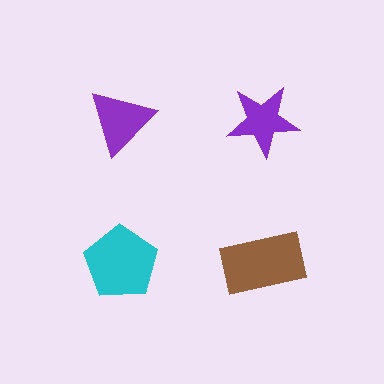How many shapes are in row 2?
2 shapes.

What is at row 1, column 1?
A purple triangle.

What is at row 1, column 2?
A purple star.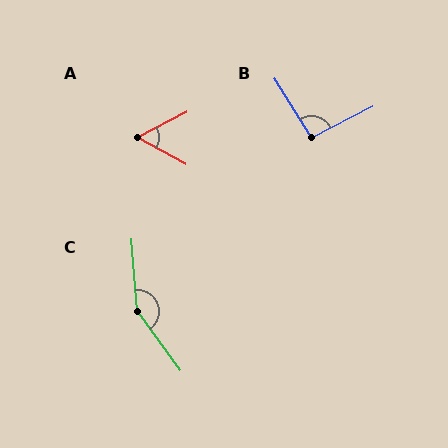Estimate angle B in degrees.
Approximately 95 degrees.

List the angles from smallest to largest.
A (56°), B (95°), C (148°).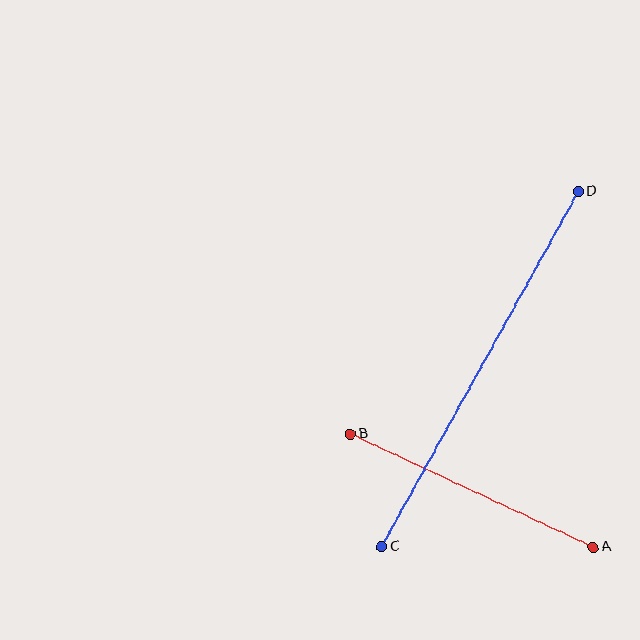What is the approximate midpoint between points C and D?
The midpoint is at approximately (480, 369) pixels.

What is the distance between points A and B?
The distance is approximately 268 pixels.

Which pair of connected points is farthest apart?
Points C and D are farthest apart.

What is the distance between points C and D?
The distance is approximately 406 pixels.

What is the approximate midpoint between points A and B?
The midpoint is at approximately (472, 491) pixels.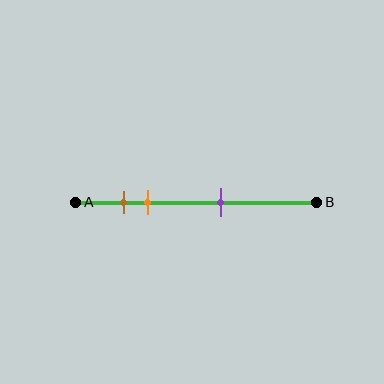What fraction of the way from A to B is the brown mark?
The brown mark is approximately 20% (0.2) of the way from A to B.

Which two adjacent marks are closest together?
The brown and orange marks are the closest adjacent pair.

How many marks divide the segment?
There are 3 marks dividing the segment.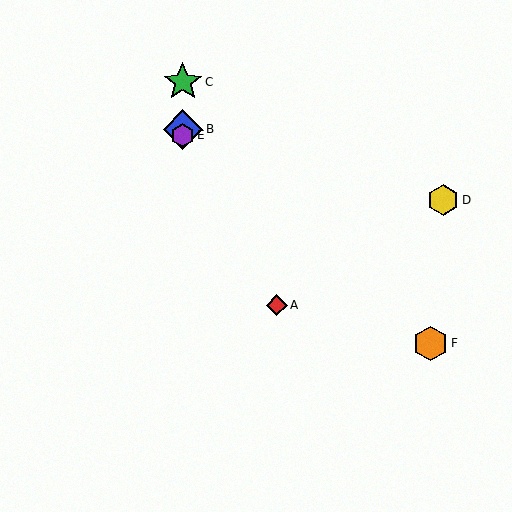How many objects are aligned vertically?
3 objects (B, C, E) are aligned vertically.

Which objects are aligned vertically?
Objects B, C, E are aligned vertically.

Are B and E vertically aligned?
Yes, both are at x≈183.